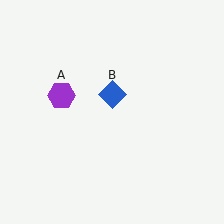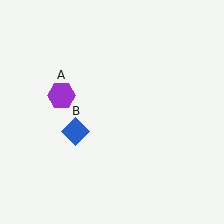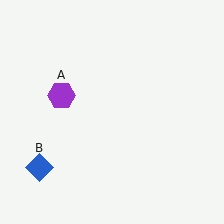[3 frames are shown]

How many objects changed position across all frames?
1 object changed position: blue diamond (object B).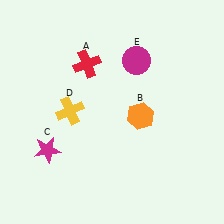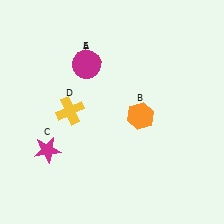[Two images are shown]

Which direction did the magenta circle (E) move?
The magenta circle (E) moved left.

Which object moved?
The magenta circle (E) moved left.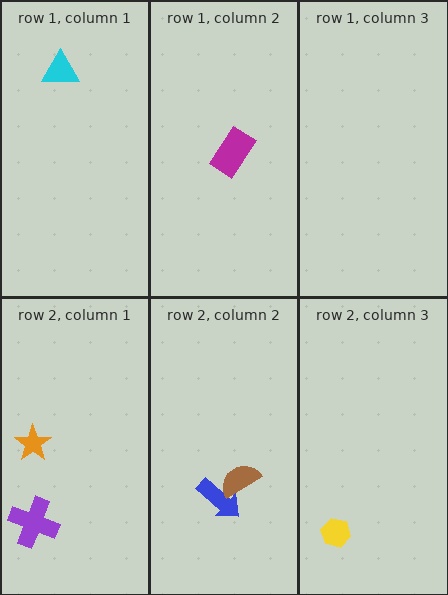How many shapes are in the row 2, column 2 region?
2.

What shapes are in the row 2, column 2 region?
The blue arrow, the brown semicircle.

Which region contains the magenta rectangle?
The row 1, column 2 region.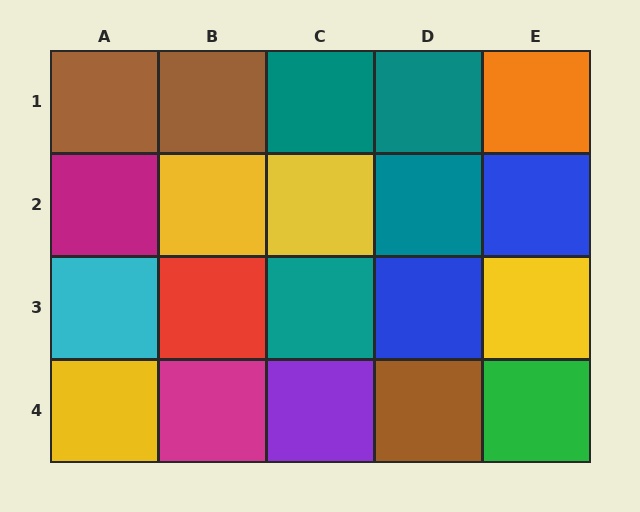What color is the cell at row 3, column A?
Cyan.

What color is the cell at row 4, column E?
Green.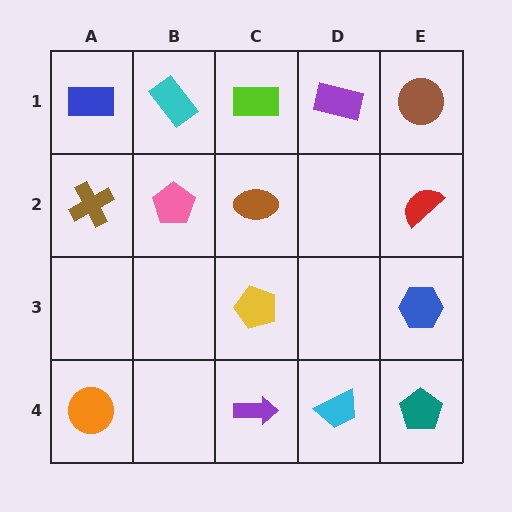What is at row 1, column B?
A cyan rectangle.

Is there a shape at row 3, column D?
No, that cell is empty.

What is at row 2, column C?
A brown ellipse.